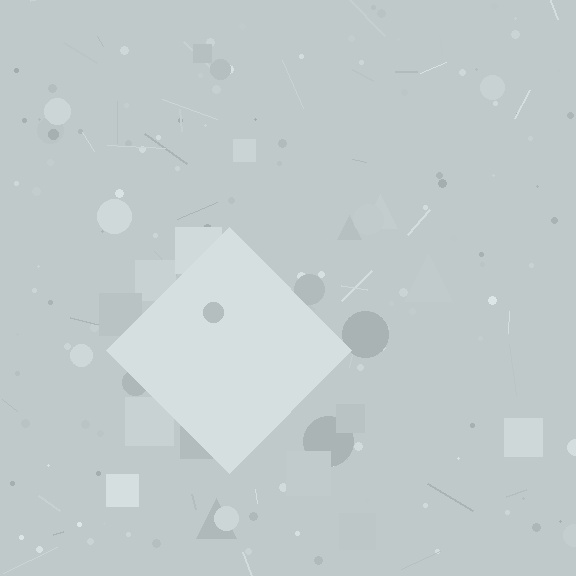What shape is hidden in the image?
A diamond is hidden in the image.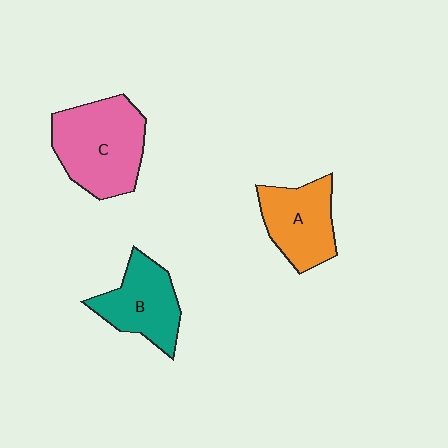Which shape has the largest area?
Shape C (pink).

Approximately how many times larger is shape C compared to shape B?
Approximately 1.4 times.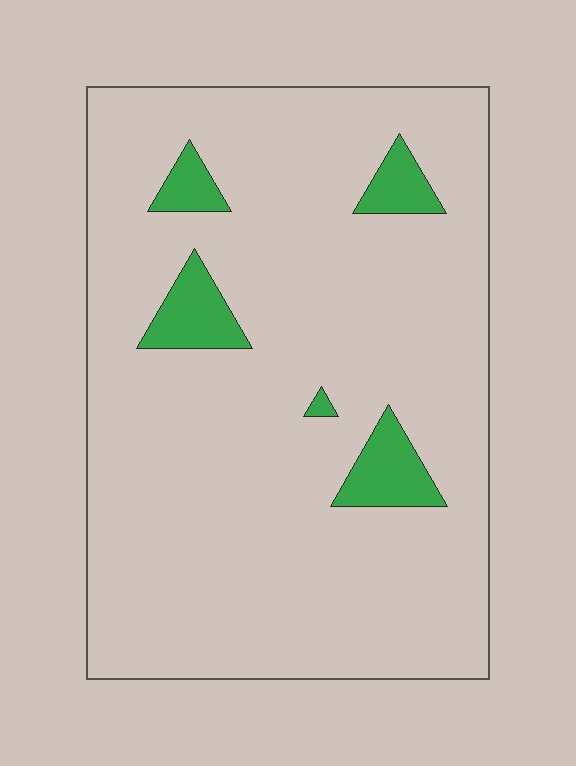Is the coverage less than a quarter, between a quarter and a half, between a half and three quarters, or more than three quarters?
Less than a quarter.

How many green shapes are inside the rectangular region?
5.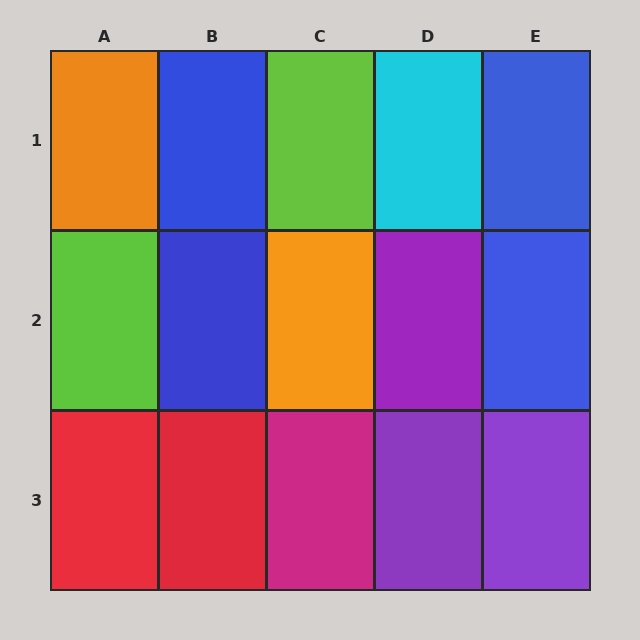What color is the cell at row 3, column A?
Red.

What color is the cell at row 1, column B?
Blue.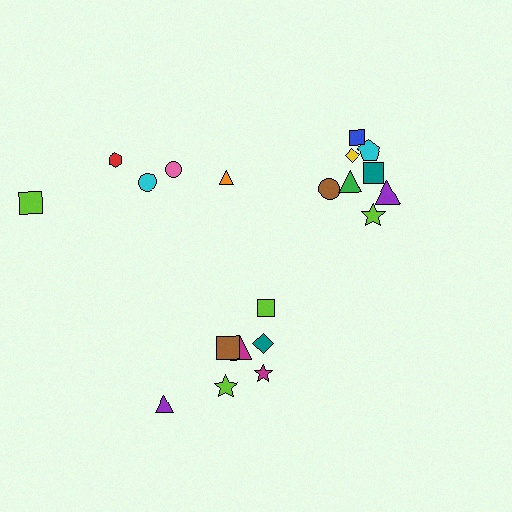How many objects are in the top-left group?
There are 5 objects.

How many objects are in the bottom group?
There are 7 objects.